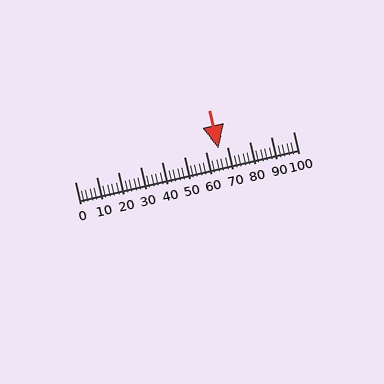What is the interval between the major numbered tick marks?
The major tick marks are spaced 10 units apart.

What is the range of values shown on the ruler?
The ruler shows values from 0 to 100.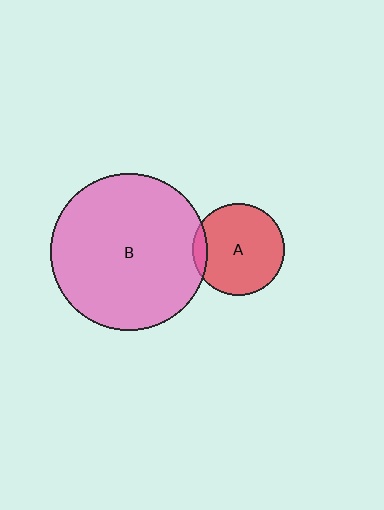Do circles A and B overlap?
Yes.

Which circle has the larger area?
Circle B (pink).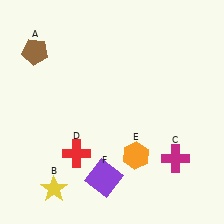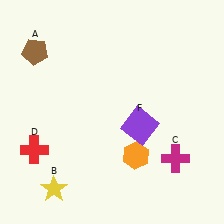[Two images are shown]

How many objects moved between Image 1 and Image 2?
2 objects moved between the two images.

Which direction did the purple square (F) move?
The purple square (F) moved up.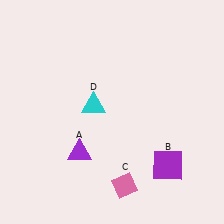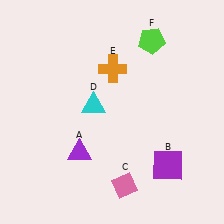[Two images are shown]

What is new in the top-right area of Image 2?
A lime pentagon (F) was added in the top-right area of Image 2.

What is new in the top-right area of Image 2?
An orange cross (E) was added in the top-right area of Image 2.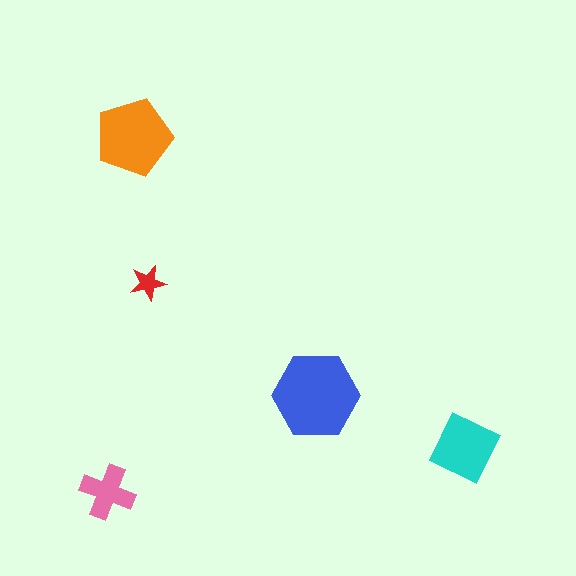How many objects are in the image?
There are 5 objects in the image.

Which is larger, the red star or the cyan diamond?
The cyan diamond.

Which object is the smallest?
The red star.